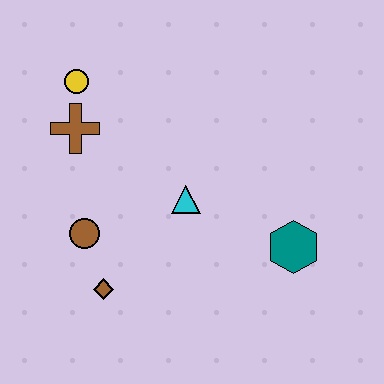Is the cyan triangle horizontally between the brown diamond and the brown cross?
No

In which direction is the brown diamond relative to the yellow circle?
The brown diamond is below the yellow circle.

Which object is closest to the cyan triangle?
The brown circle is closest to the cyan triangle.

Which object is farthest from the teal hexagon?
The yellow circle is farthest from the teal hexagon.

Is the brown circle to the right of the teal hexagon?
No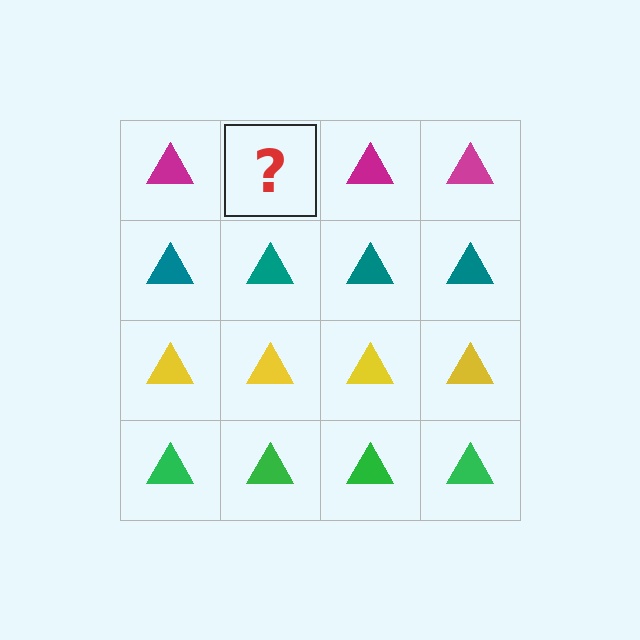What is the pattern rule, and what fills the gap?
The rule is that each row has a consistent color. The gap should be filled with a magenta triangle.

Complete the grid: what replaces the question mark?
The question mark should be replaced with a magenta triangle.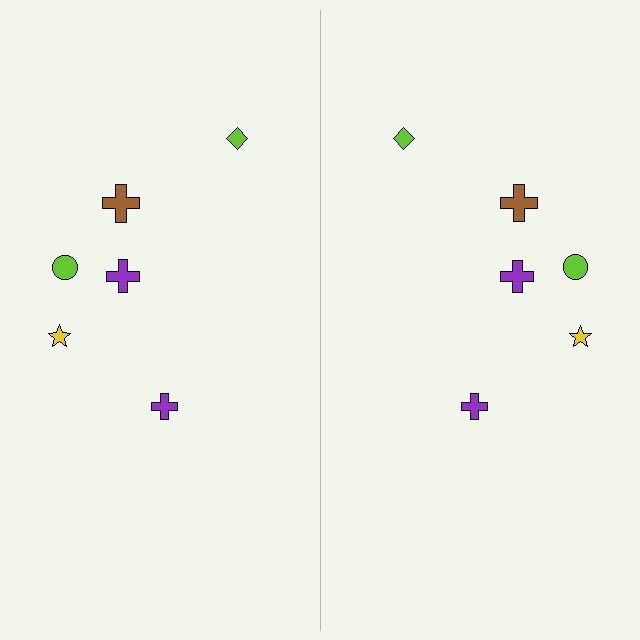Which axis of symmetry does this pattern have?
The pattern has a vertical axis of symmetry running through the center of the image.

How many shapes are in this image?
There are 12 shapes in this image.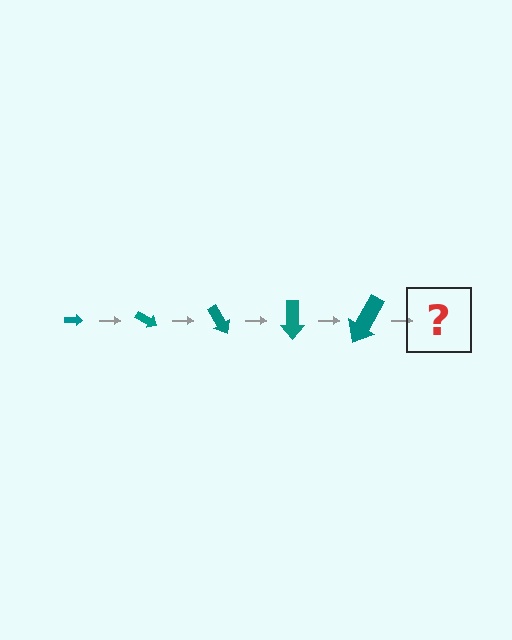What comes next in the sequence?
The next element should be an arrow, larger than the previous one and rotated 150 degrees from the start.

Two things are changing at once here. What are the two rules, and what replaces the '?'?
The two rules are that the arrow grows larger each step and it rotates 30 degrees each step. The '?' should be an arrow, larger than the previous one and rotated 150 degrees from the start.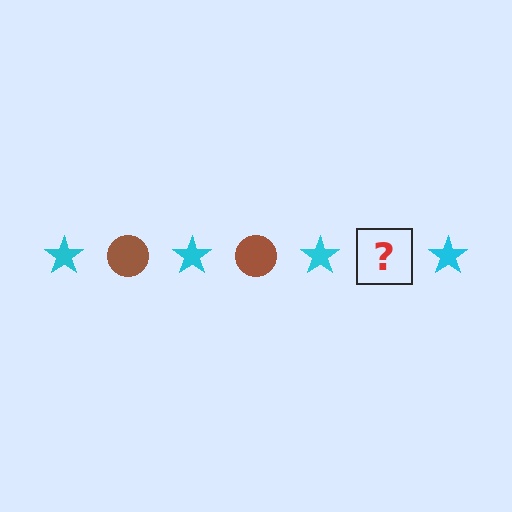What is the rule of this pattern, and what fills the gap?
The rule is that the pattern alternates between cyan star and brown circle. The gap should be filled with a brown circle.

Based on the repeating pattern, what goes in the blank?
The blank should be a brown circle.